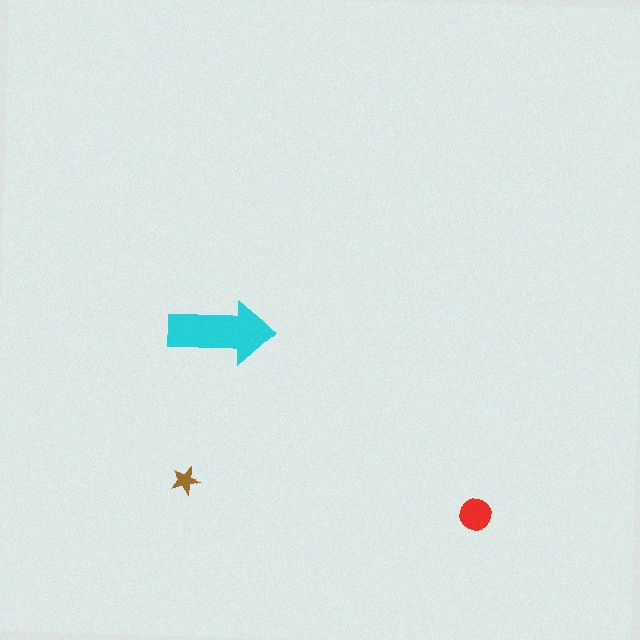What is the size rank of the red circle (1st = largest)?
2nd.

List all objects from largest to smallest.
The cyan arrow, the red circle, the brown star.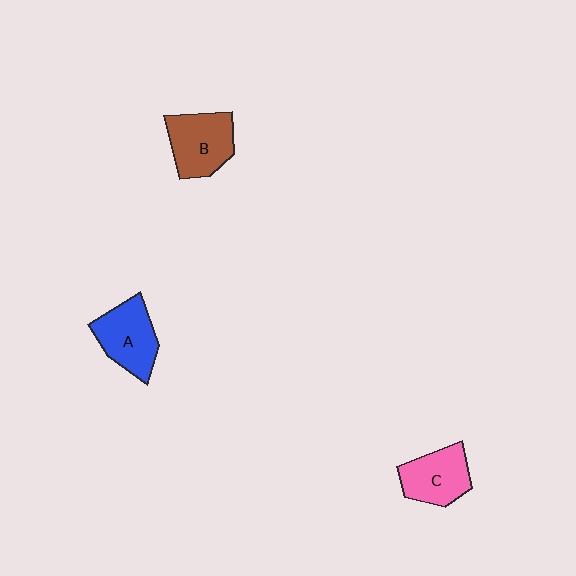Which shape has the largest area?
Shape B (brown).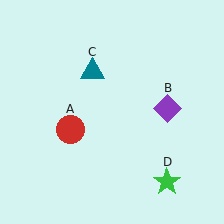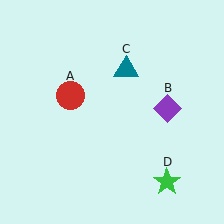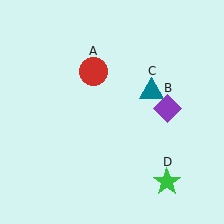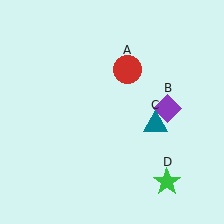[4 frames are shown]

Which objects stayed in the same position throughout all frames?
Purple diamond (object B) and green star (object D) remained stationary.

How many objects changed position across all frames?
2 objects changed position: red circle (object A), teal triangle (object C).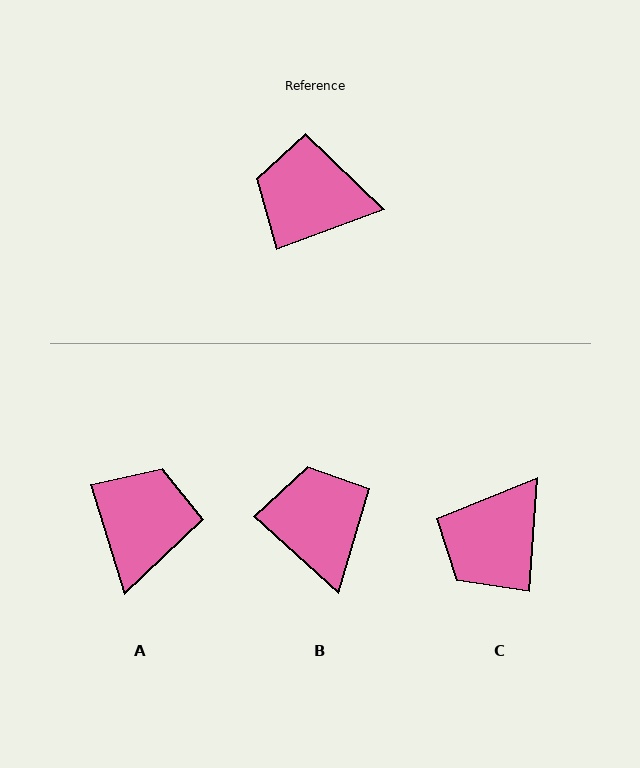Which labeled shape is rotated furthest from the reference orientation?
A, about 93 degrees away.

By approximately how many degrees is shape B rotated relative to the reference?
Approximately 63 degrees clockwise.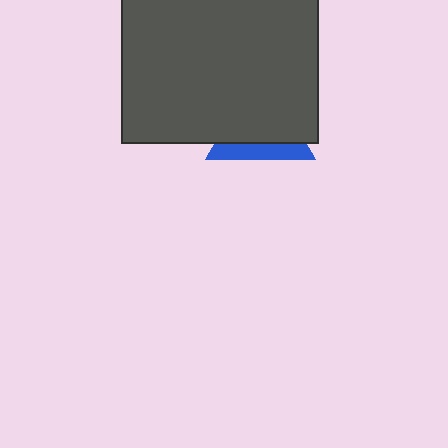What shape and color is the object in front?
The object in front is a dark gray square.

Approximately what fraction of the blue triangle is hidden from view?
Roughly 69% of the blue triangle is hidden behind the dark gray square.